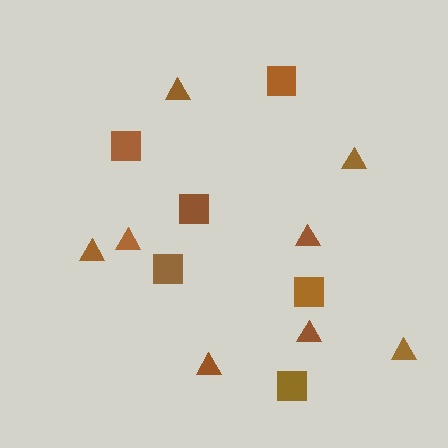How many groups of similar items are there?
There are 2 groups: one group of squares (6) and one group of triangles (8).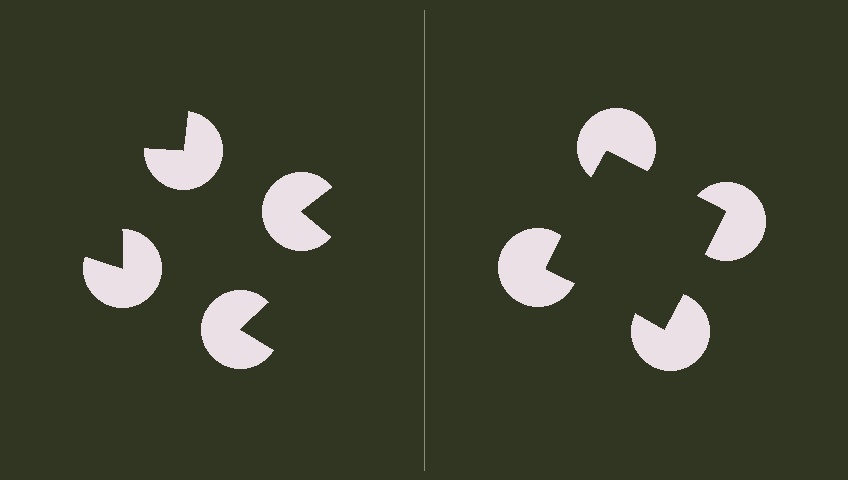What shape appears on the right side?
An illusory square.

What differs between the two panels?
The pac-man discs are positioned identically on both sides; only the wedge orientations differ. On the right they align to a square; on the left they are misaligned.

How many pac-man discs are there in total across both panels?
8 — 4 on each side.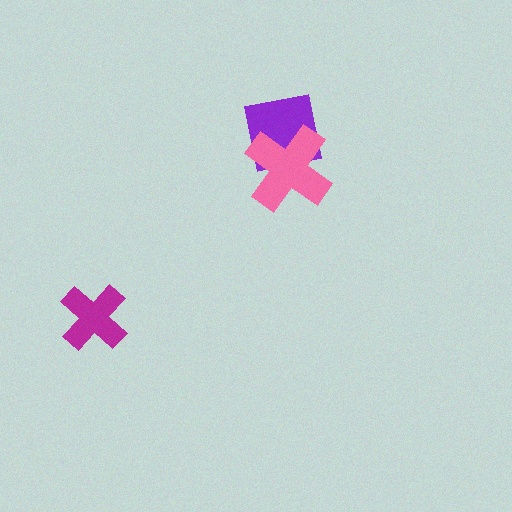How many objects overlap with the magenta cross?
0 objects overlap with the magenta cross.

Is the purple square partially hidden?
Yes, it is partially covered by another shape.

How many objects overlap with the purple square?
1 object overlaps with the purple square.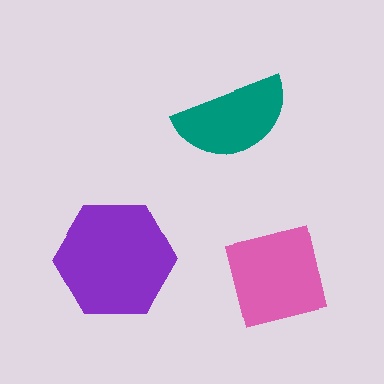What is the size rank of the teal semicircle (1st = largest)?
3rd.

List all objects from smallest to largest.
The teal semicircle, the pink square, the purple hexagon.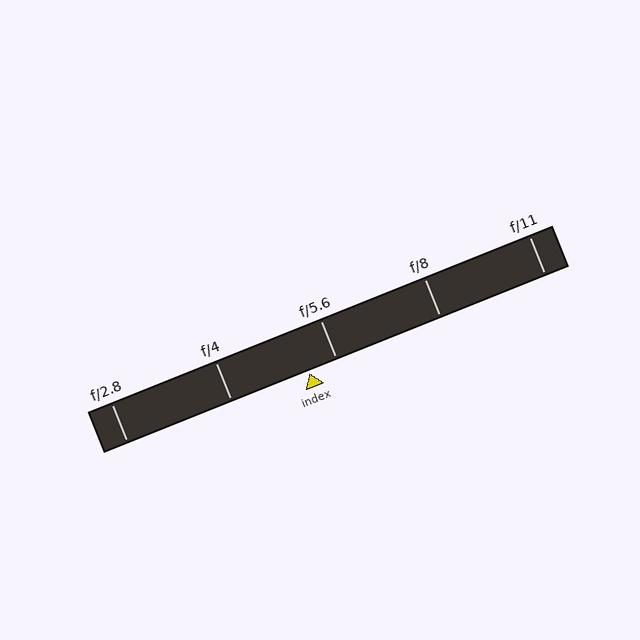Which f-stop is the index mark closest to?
The index mark is closest to f/5.6.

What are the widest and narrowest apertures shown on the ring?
The widest aperture shown is f/2.8 and the narrowest is f/11.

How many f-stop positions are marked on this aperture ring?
There are 5 f-stop positions marked.